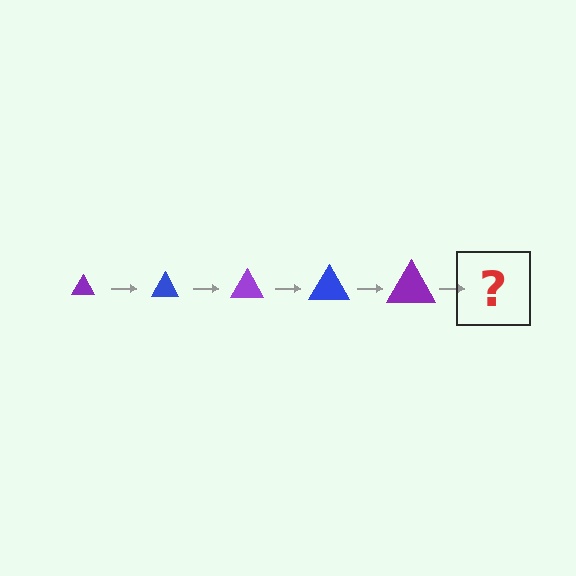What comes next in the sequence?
The next element should be a blue triangle, larger than the previous one.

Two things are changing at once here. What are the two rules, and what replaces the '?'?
The two rules are that the triangle grows larger each step and the color cycles through purple and blue. The '?' should be a blue triangle, larger than the previous one.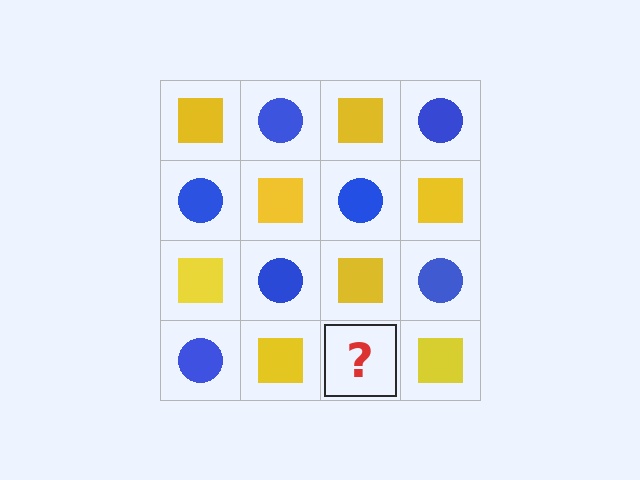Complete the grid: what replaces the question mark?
The question mark should be replaced with a blue circle.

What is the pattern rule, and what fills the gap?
The rule is that it alternates yellow square and blue circle in a checkerboard pattern. The gap should be filled with a blue circle.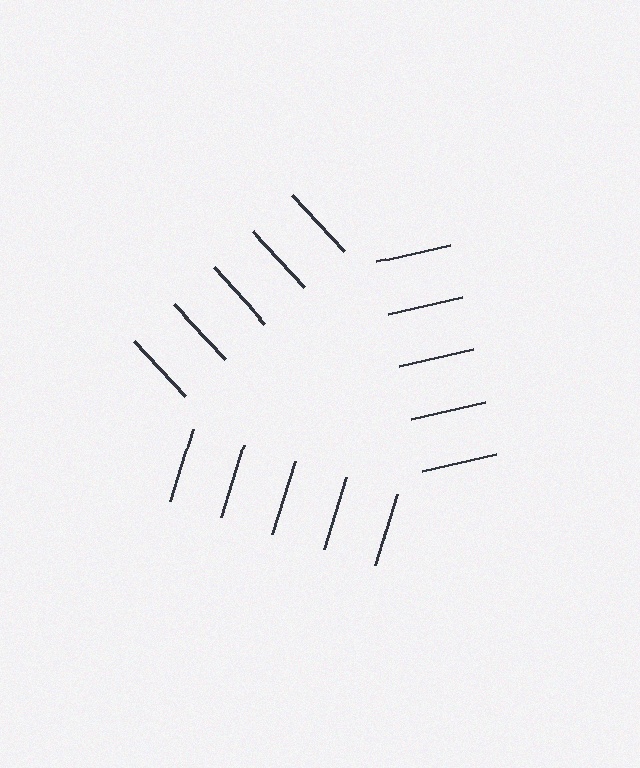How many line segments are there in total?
15 — 5 along each of the 3 edges.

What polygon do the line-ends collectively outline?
An illusory triangle — the line segments terminate on its edges but no continuous stroke is drawn.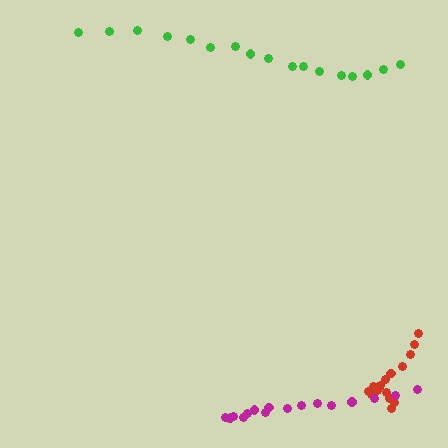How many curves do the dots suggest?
There are 3 distinct paths.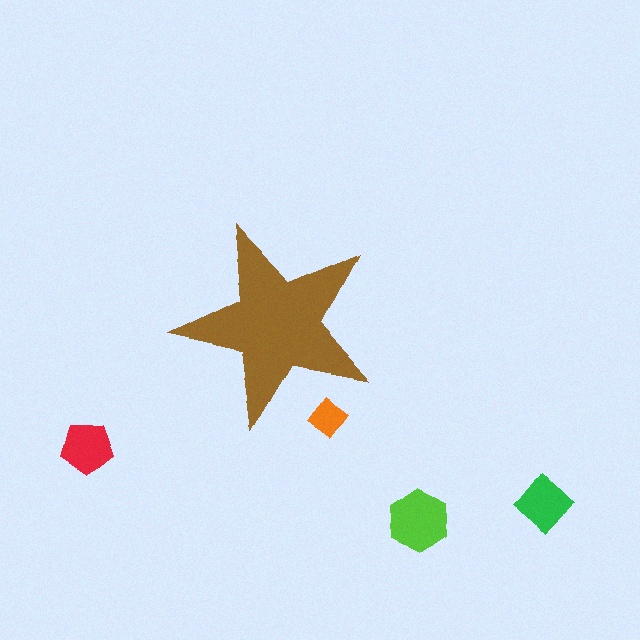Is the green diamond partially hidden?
No, the green diamond is fully visible.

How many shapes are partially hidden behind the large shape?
1 shape is partially hidden.